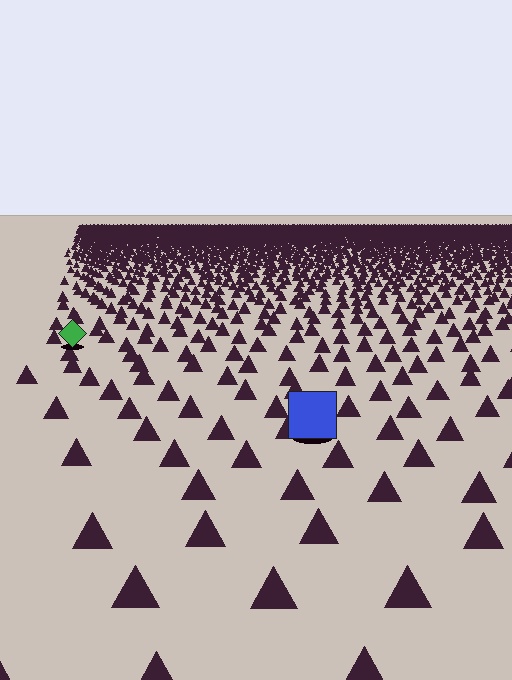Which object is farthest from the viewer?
The green diamond is farthest from the viewer. It appears smaller and the ground texture around it is denser.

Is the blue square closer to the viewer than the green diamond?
Yes. The blue square is closer — you can tell from the texture gradient: the ground texture is coarser near it.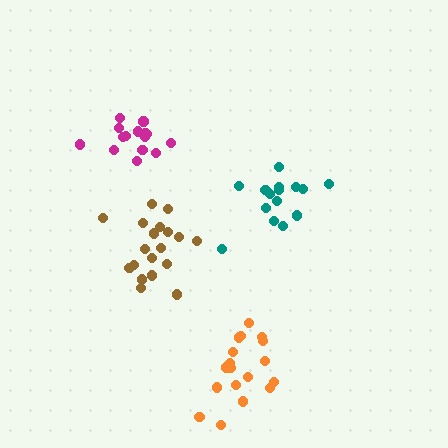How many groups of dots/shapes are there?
There are 4 groups.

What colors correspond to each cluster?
The clusters are colored: orange, teal, brown, magenta.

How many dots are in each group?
Group 1: 18 dots, Group 2: 15 dots, Group 3: 19 dots, Group 4: 15 dots (67 total).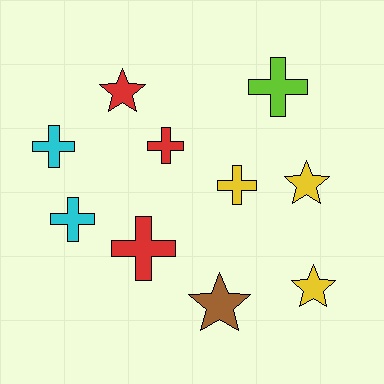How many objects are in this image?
There are 10 objects.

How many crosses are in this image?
There are 6 crosses.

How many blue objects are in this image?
There are no blue objects.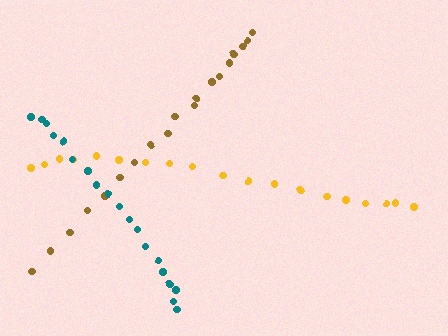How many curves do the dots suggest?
There are 3 distinct paths.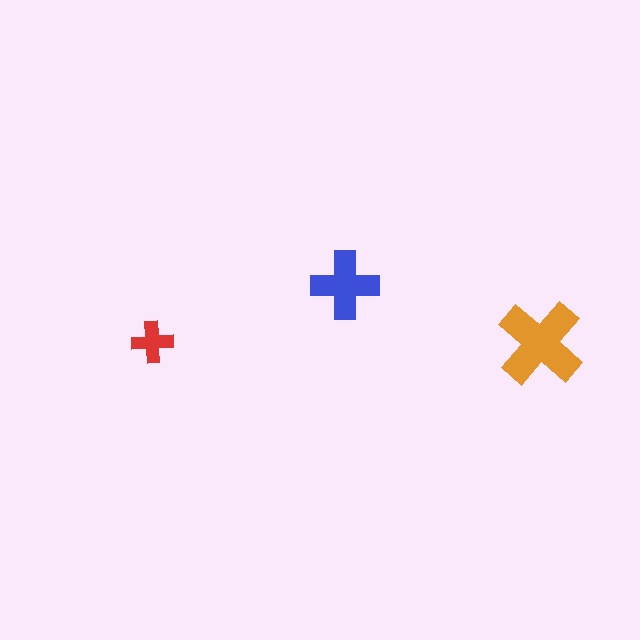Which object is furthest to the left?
The red cross is leftmost.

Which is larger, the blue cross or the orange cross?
The orange one.